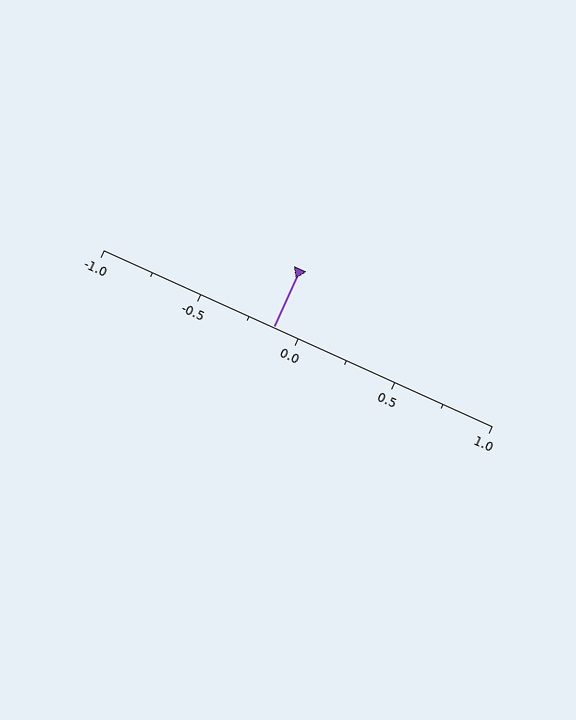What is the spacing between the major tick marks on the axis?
The major ticks are spaced 0.5 apart.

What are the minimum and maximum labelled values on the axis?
The axis runs from -1.0 to 1.0.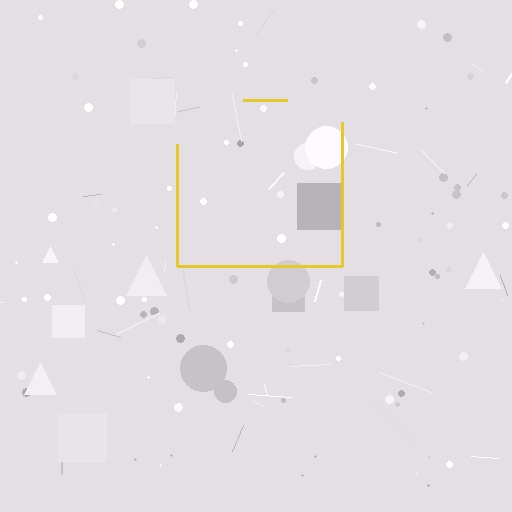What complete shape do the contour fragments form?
The contour fragments form a square.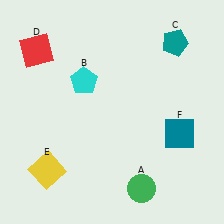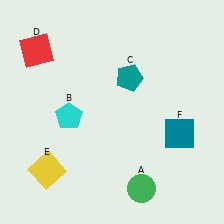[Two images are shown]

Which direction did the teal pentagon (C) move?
The teal pentagon (C) moved left.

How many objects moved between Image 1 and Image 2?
2 objects moved between the two images.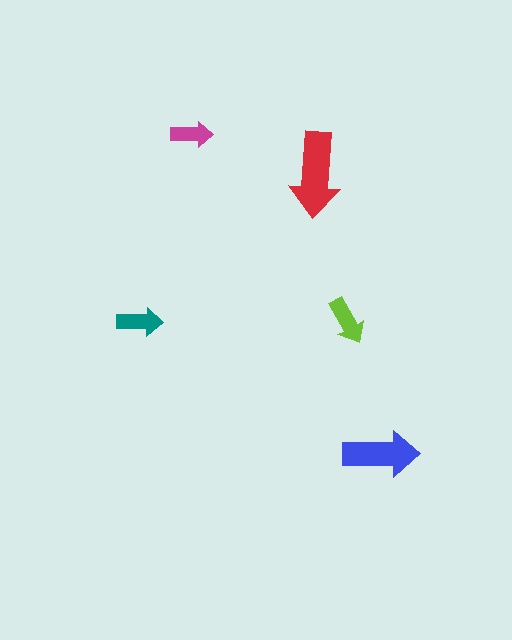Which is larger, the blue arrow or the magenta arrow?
The blue one.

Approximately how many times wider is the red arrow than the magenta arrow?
About 2 times wider.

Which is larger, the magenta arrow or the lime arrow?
The lime one.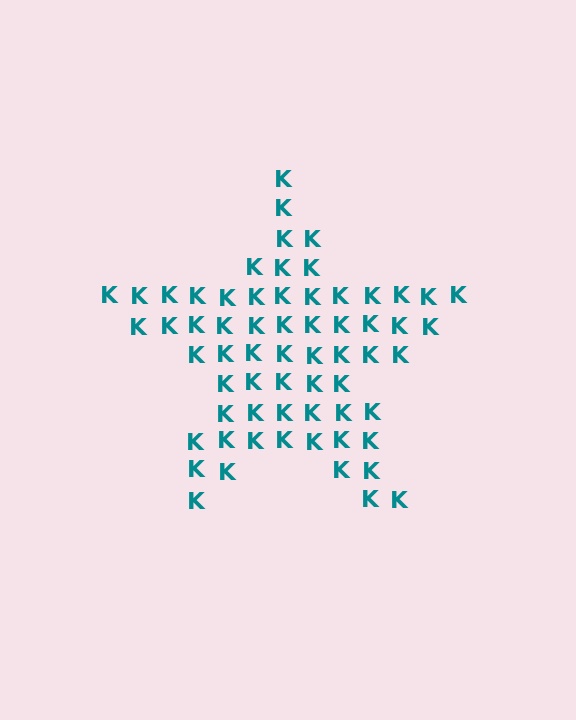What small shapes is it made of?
It is made of small letter K's.